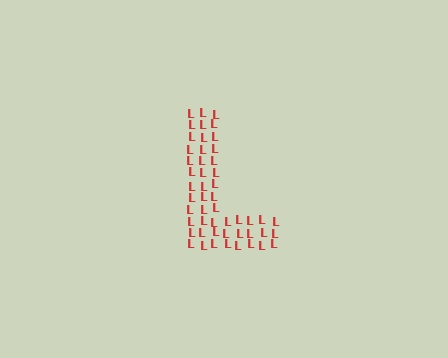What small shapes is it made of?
It is made of small letter L's.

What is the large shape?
The large shape is the letter L.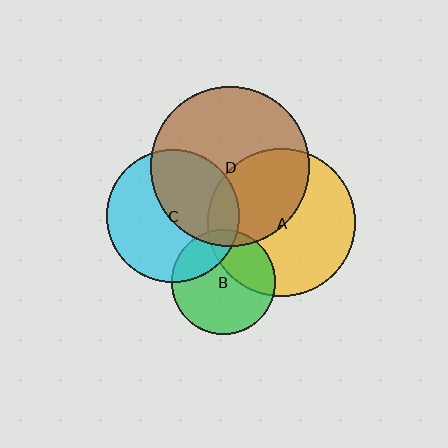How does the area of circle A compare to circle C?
Approximately 1.2 times.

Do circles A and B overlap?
Yes.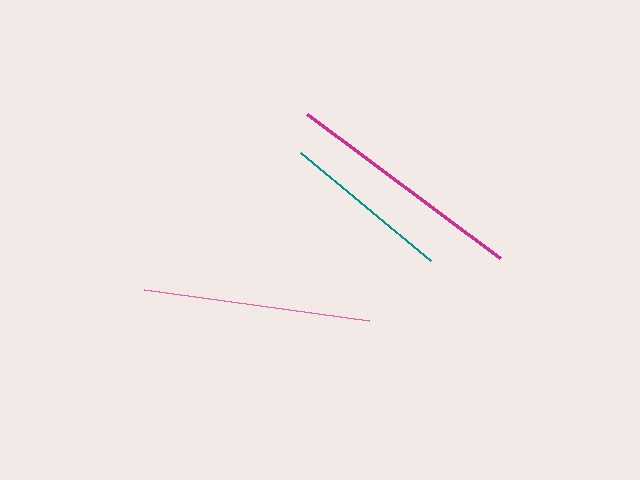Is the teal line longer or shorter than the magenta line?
The magenta line is longer than the teal line.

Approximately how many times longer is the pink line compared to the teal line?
The pink line is approximately 1.3 times the length of the teal line.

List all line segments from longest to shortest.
From longest to shortest: magenta, pink, teal.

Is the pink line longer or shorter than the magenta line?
The magenta line is longer than the pink line.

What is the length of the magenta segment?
The magenta segment is approximately 241 pixels long.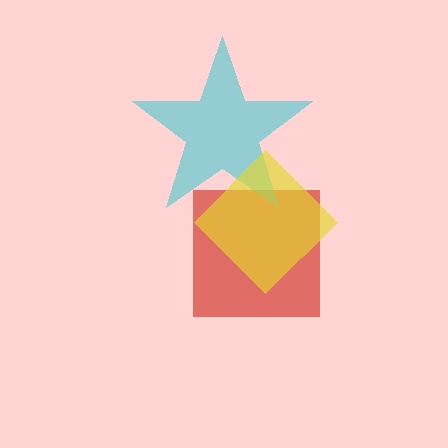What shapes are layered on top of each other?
The layered shapes are: a red square, a cyan star, a yellow diamond.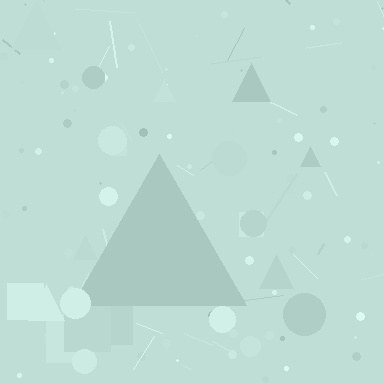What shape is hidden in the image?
A triangle is hidden in the image.